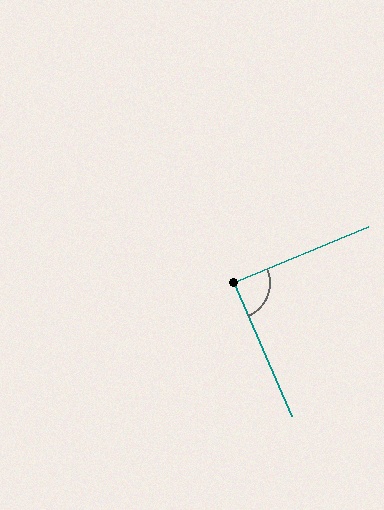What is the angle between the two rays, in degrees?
Approximately 90 degrees.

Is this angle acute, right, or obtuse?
It is approximately a right angle.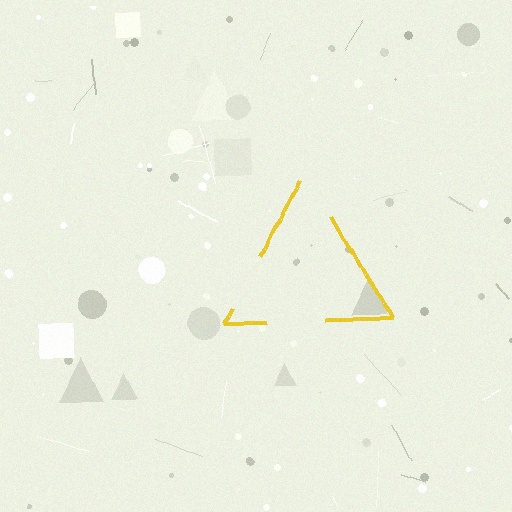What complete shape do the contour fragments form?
The contour fragments form a triangle.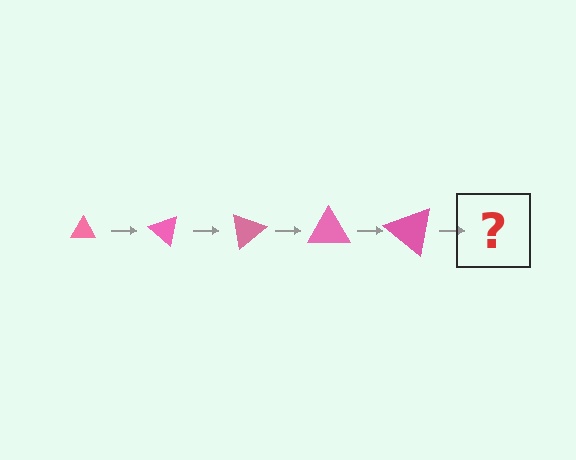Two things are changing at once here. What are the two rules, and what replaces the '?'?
The two rules are that the triangle grows larger each step and it rotates 40 degrees each step. The '?' should be a triangle, larger than the previous one and rotated 200 degrees from the start.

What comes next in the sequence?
The next element should be a triangle, larger than the previous one and rotated 200 degrees from the start.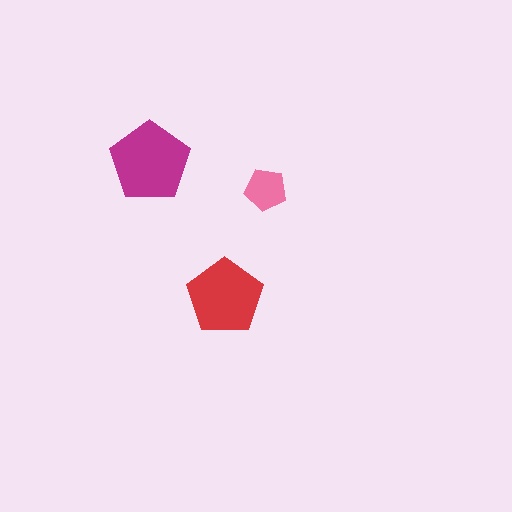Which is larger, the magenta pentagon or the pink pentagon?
The magenta one.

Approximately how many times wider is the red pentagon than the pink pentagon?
About 2 times wider.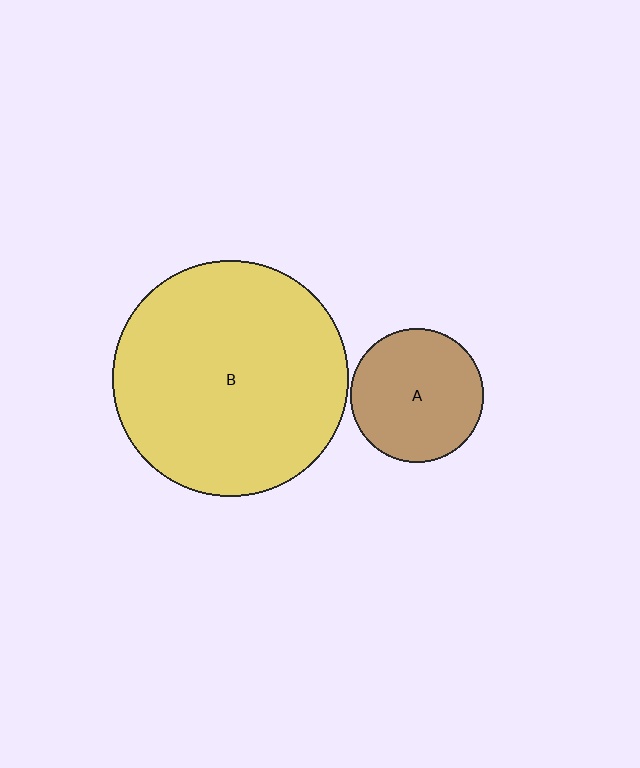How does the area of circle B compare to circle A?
Approximately 3.1 times.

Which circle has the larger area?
Circle B (yellow).